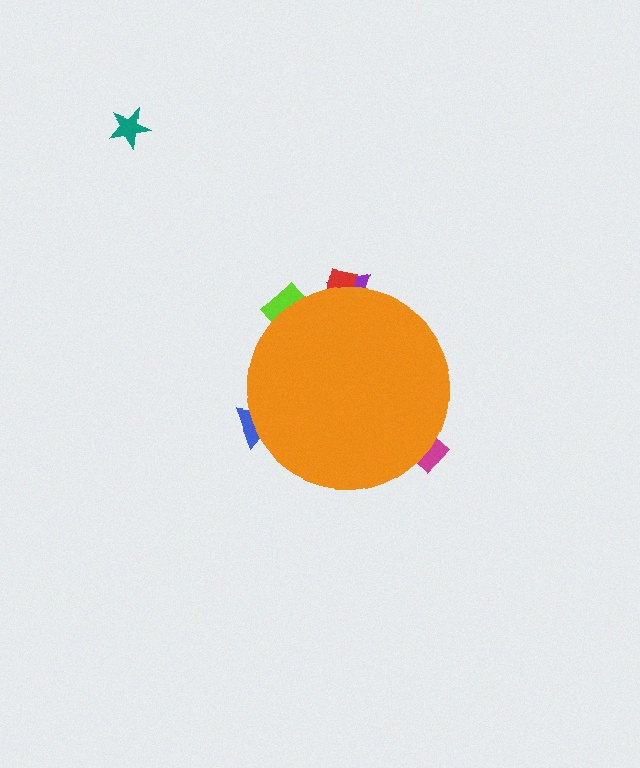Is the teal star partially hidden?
No, the teal star is fully visible.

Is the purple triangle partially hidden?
Yes, the purple triangle is partially hidden behind the orange circle.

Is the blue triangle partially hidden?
Yes, the blue triangle is partially hidden behind the orange circle.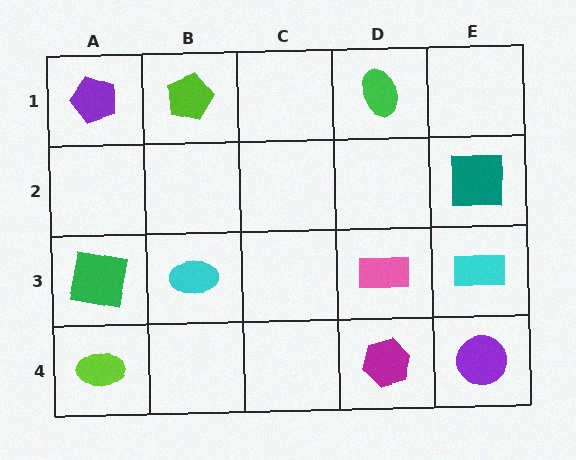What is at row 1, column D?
A green ellipse.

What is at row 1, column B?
A lime pentagon.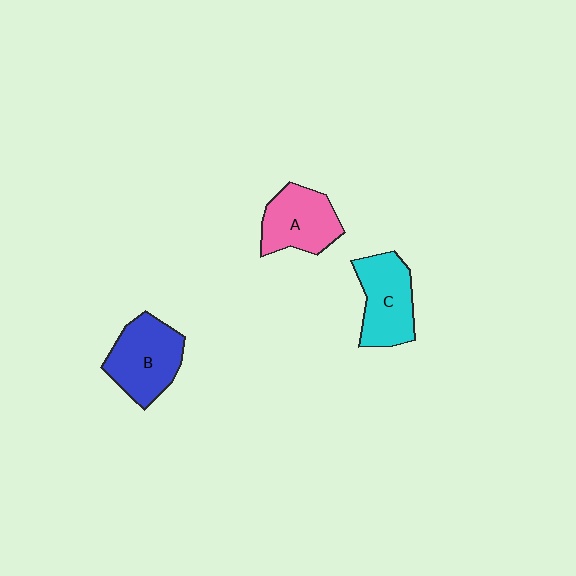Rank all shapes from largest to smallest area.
From largest to smallest: B (blue), C (cyan), A (pink).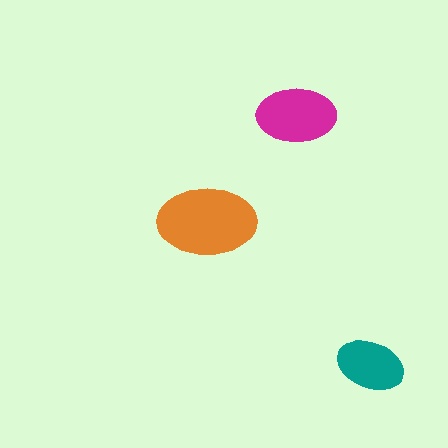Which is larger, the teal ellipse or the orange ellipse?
The orange one.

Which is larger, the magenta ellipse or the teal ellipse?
The magenta one.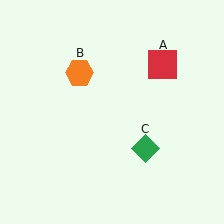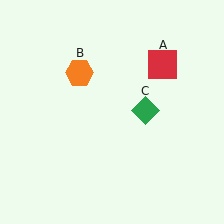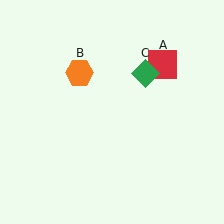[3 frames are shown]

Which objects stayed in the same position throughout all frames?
Red square (object A) and orange hexagon (object B) remained stationary.